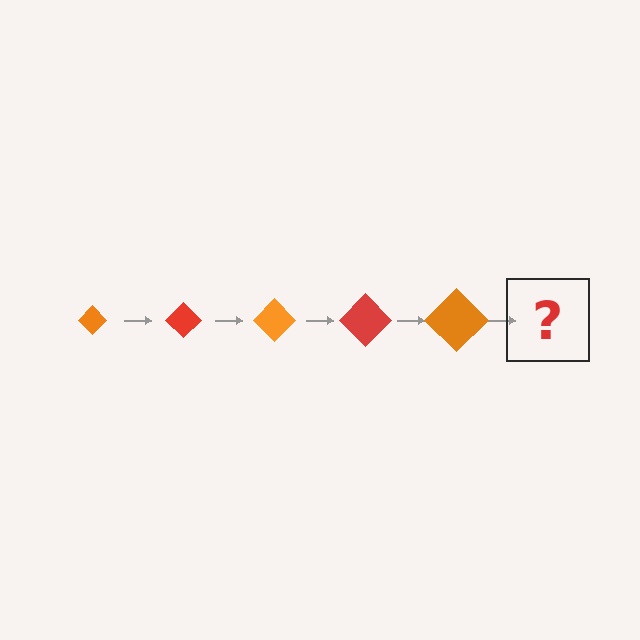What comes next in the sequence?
The next element should be a red diamond, larger than the previous one.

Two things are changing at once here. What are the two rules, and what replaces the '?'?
The two rules are that the diamond grows larger each step and the color cycles through orange and red. The '?' should be a red diamond, larger than the previous one.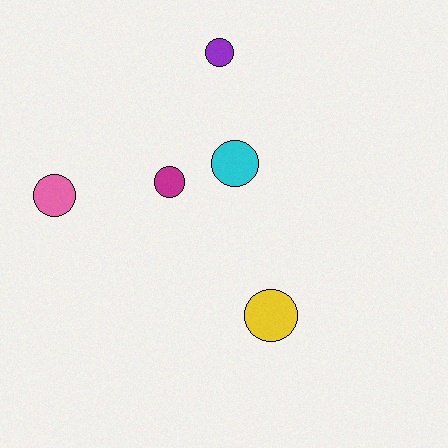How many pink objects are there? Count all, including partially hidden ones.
There is 1 pink object.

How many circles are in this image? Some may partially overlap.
There are 5 circles.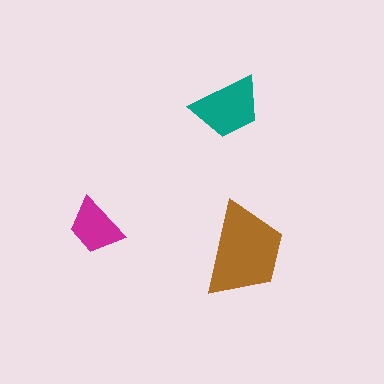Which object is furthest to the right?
The brown trapezoid is rightmost.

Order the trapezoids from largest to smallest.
the brown one, the teal one, the magenta one.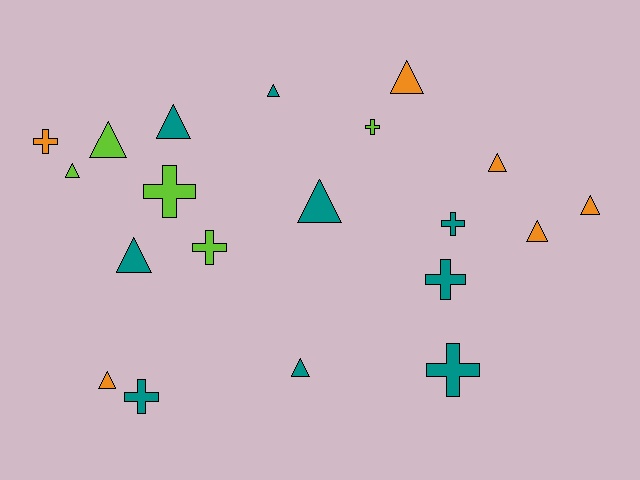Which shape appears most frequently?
Triangle, with 12 objects.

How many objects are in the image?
There are 20 objects.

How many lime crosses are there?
There are 3 lime crosses.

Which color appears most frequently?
Teal, with 9 objects.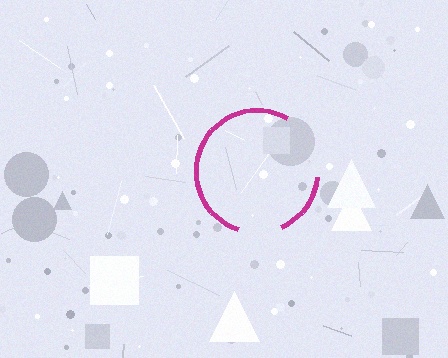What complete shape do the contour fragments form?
The contour fragments form a circle.